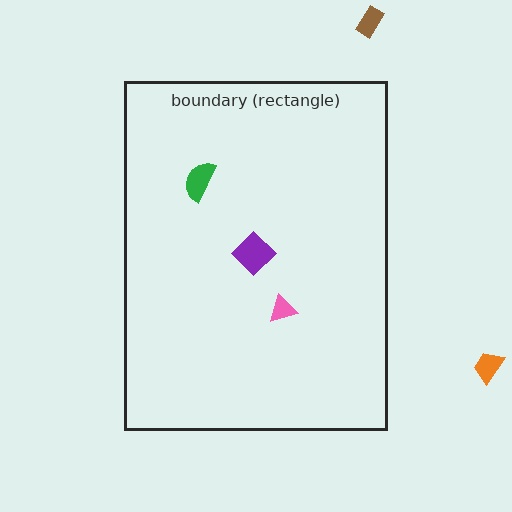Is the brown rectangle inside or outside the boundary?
Outside.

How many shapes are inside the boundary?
3 inside, 2 outside.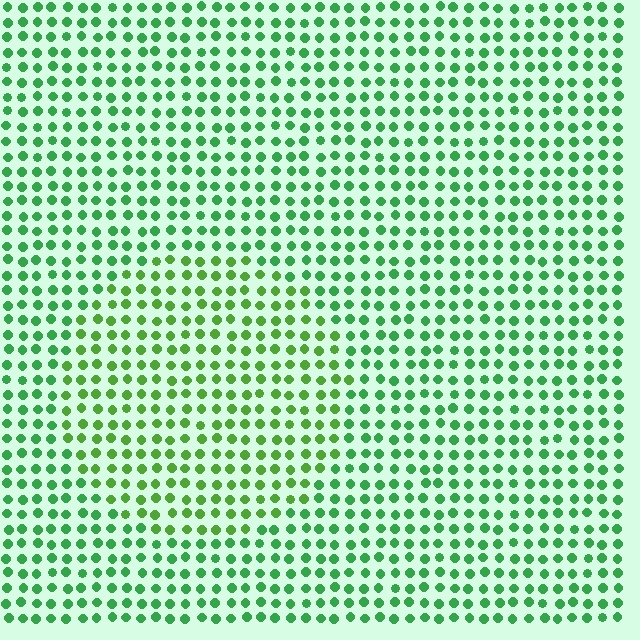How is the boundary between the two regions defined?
The boundary is defined purely by a slight shift in hue (about 26 degrees). Spacing, size, and orientation are identical on both sides.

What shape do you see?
I see a circle.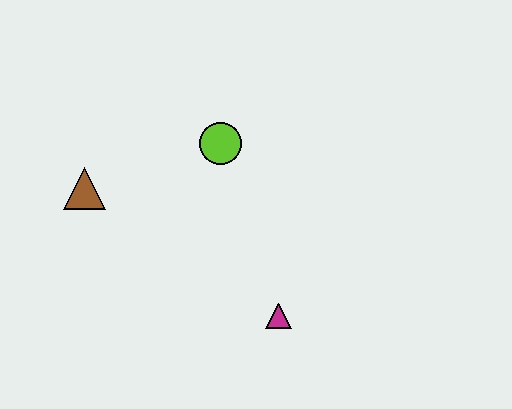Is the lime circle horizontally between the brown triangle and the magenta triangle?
Yes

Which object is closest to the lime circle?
The brown triangle is closest to the lime circle.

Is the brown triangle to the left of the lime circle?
Yes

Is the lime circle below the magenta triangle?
No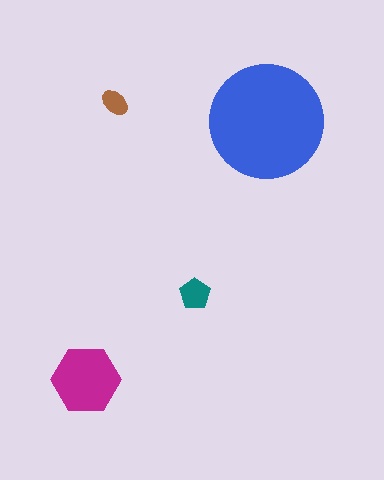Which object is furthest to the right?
The blue circle is rightmost.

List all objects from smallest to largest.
The brown ellipse, the teal pentagon, the magenta hexagon, the blue circle.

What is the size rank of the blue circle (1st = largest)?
1st.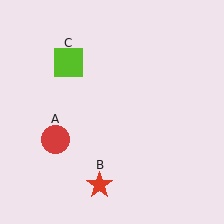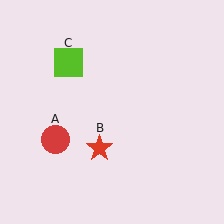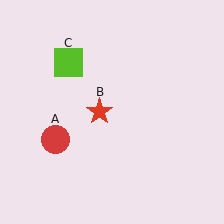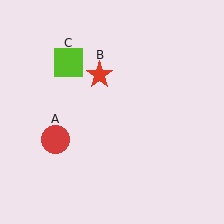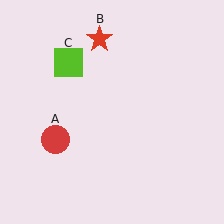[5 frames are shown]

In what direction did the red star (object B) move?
The red star (object B) moved up.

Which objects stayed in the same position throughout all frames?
Red circle (object A) and lime square (object C) remained stationary.